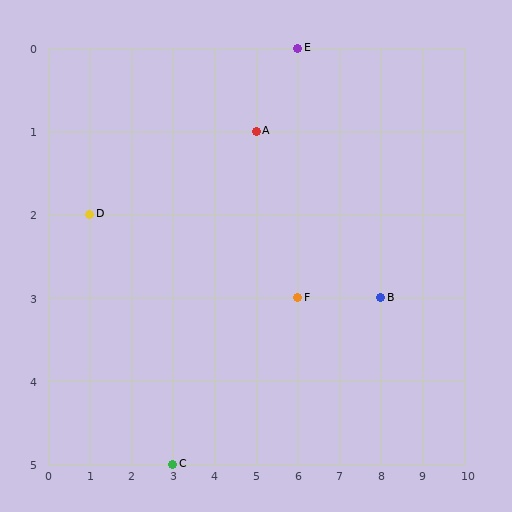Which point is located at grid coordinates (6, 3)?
Point F is at (6, 3).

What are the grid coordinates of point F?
Point F is at grid coordinates (6, 3).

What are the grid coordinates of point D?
Point D is at grid coordinates (1, 2).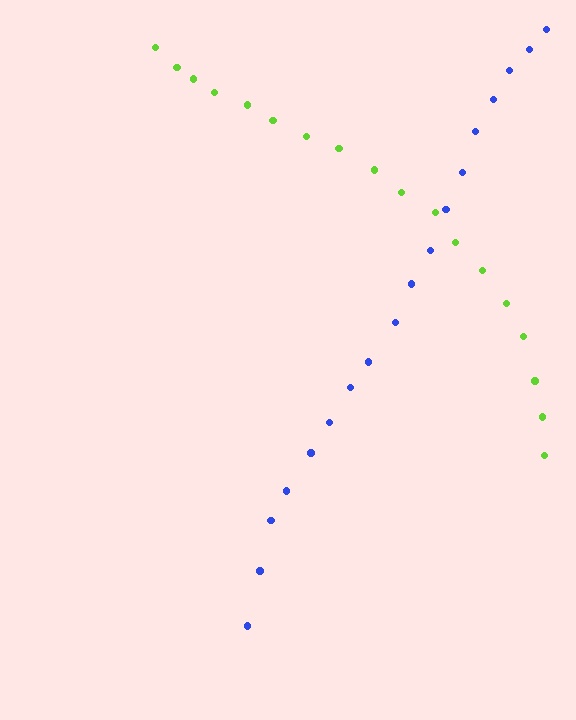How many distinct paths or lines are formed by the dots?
There are 2 distinct paths.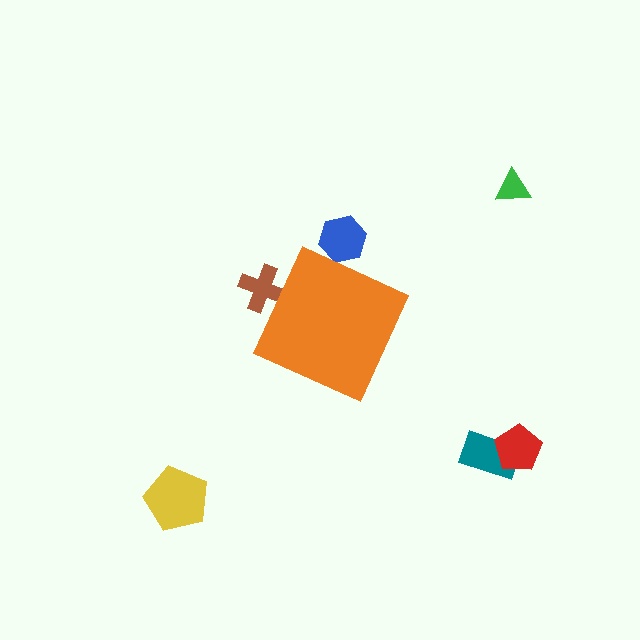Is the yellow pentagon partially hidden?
No, the yellow pentagon is fully visible.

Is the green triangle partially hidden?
No, the green triangle is fully visible.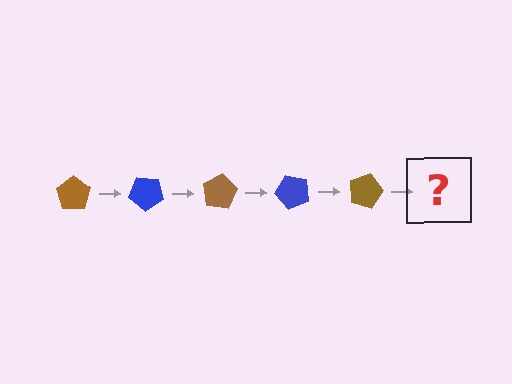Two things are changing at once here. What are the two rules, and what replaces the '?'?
The two rules are that it rotates 40 degrees each step and the color cycles through brown and blue. The '?' should be a blue pentagon, rotated 200 degrees from the start.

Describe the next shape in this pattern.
It should be a blue pentagon, rotated 200 degrees from the start.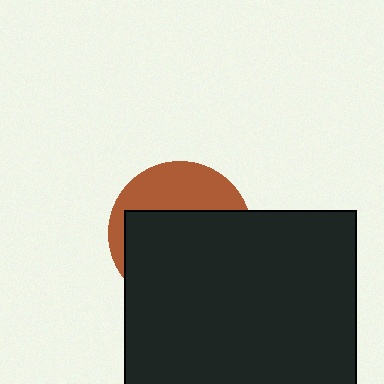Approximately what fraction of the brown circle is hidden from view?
Roughly 66% of the brown circle is hidden behind the black rectangle.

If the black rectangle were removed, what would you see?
You would see the complete brown circle.